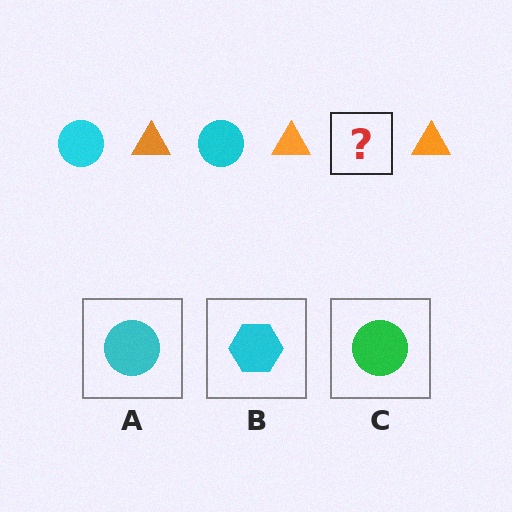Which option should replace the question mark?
Option A.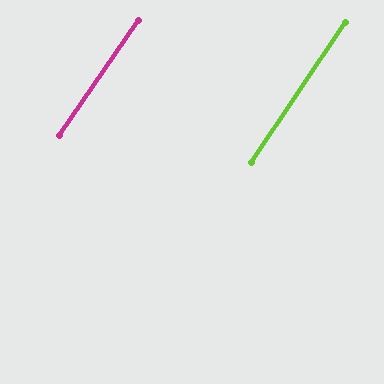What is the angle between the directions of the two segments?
Approximately 1 degree.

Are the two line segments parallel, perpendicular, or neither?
Parallel — their directions differ by only 0.6°.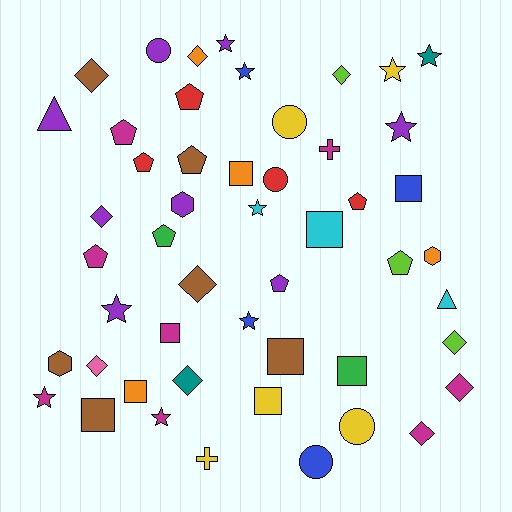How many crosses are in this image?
There are 2 crosses.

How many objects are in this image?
There are 50 objects.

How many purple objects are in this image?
There are 8 purple objects.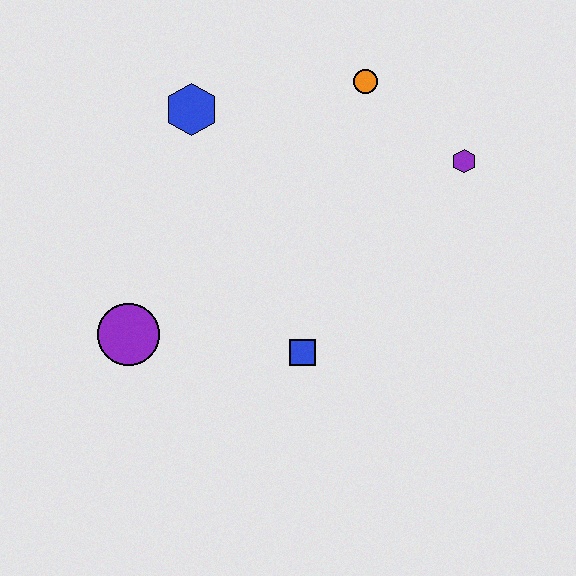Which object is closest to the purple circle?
The blue square is closest to the purple circle.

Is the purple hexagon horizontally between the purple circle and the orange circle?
No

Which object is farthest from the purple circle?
The purple hexagon is farthest from the purple circle.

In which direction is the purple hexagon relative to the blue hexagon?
The purple hexagon is to the right of the blue hexagon.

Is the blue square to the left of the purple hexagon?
Yes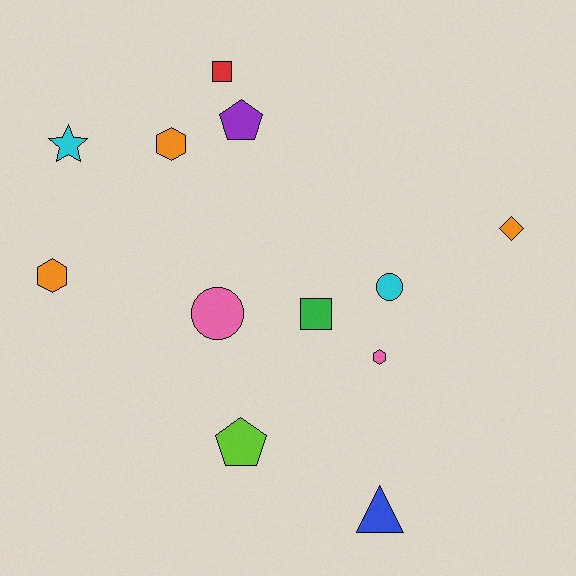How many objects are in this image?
There are 12 objects.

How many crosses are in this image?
There are no crosses.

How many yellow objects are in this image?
There are no yellow objects.